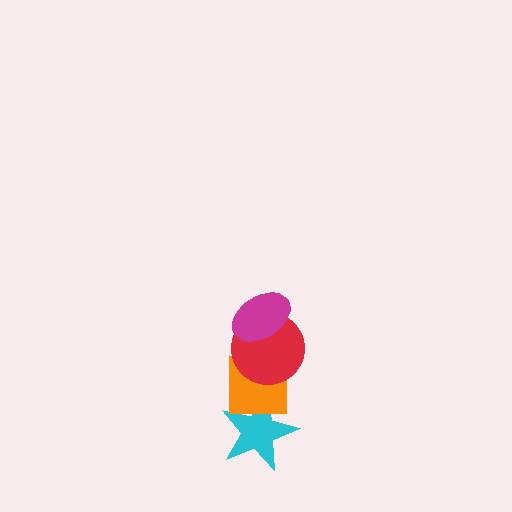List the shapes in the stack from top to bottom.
From top to bottom: the magenta ellipse, the red circle, the orange square, the cyan star.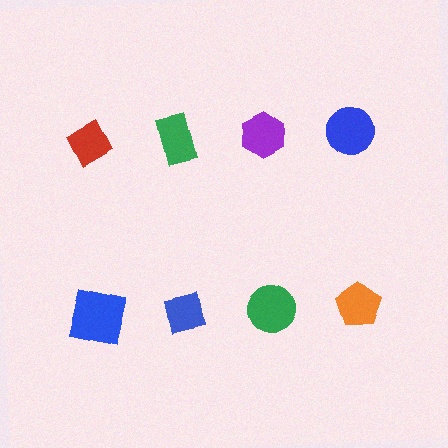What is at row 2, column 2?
A blue square.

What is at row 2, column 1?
A blue square.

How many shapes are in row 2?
4 shapes.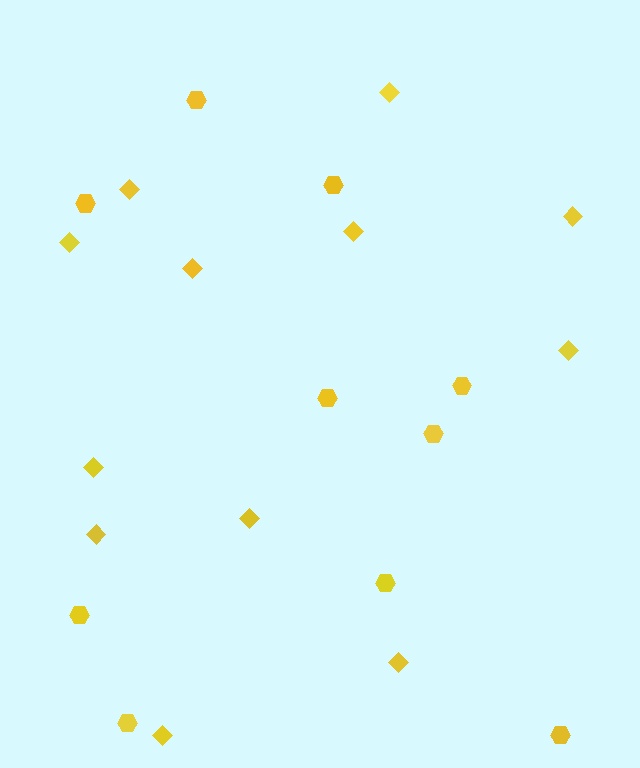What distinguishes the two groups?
There are 2 groups: one group of hexagons (10) and one group of diamonds (12).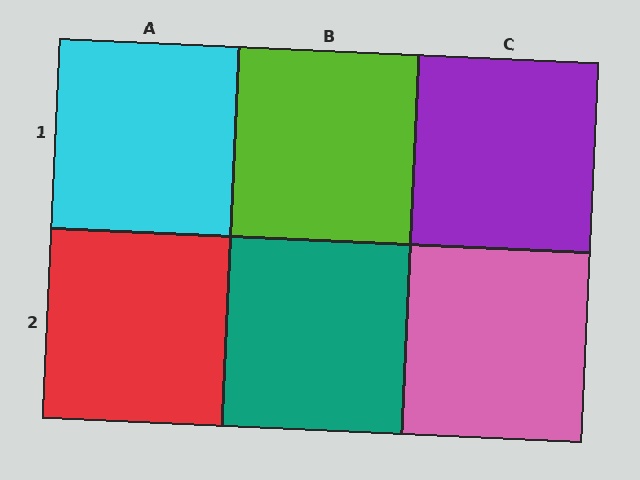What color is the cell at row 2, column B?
Teal.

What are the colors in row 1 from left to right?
Cyan, lime, purple.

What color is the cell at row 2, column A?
Red.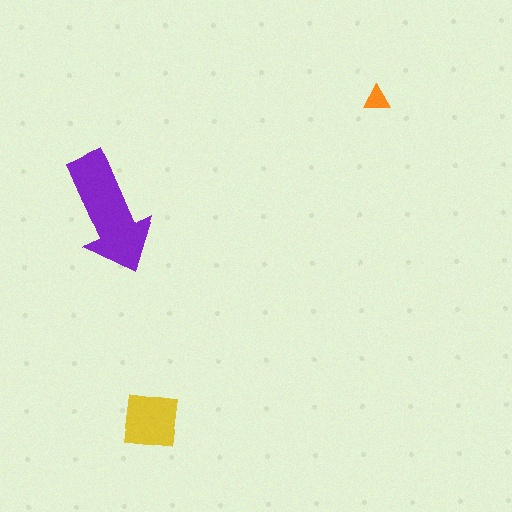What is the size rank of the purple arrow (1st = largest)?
1st.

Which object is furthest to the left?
The purple arrow is leftmost.